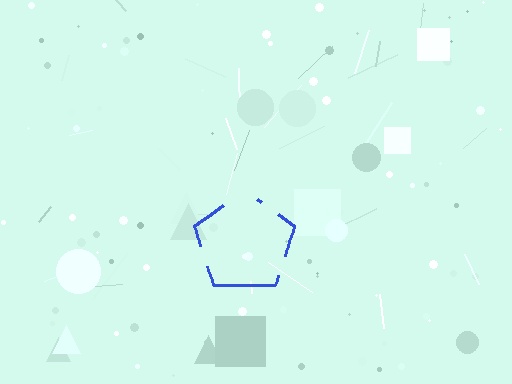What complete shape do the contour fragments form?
The contour fragments form a pentagon.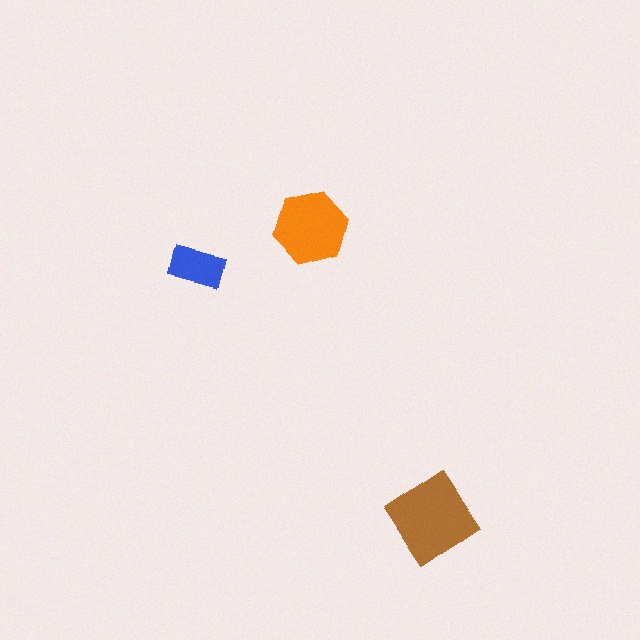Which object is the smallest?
The blue rectangle.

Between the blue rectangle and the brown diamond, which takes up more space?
The brown diamond.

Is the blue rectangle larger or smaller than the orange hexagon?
Smaller.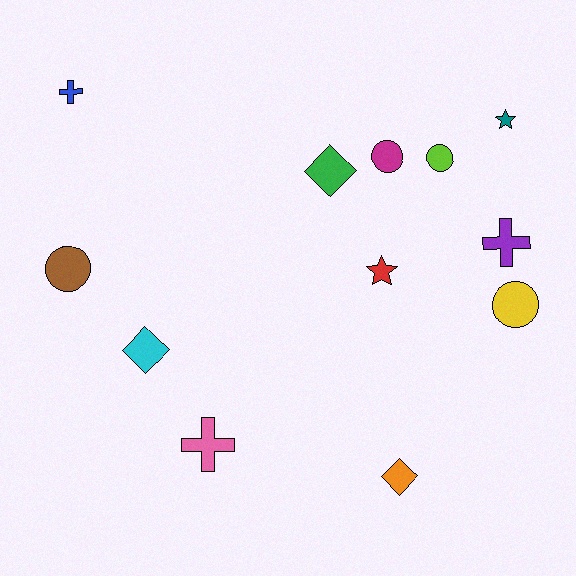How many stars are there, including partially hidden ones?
There are 2 stars.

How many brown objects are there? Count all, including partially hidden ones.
There is 1 brown object.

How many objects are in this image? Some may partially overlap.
There are 12 objects.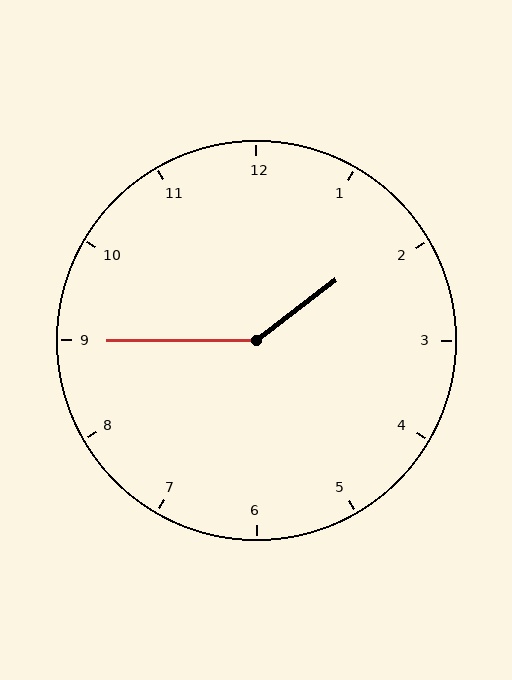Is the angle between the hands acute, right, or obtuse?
It is obtuse.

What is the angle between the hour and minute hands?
Approximately 142 degrees.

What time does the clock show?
1:45.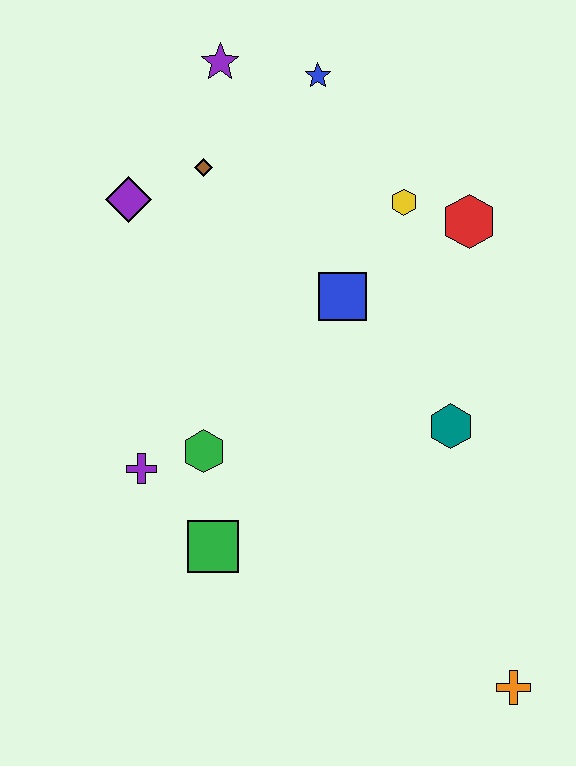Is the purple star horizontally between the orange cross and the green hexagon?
Yes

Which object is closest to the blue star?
The purple star is closest to the blue star.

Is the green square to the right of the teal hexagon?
No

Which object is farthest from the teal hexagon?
The purple star is farthest from the teal hexagon.